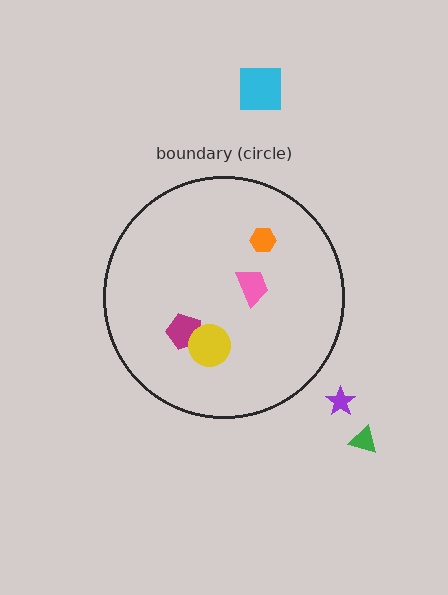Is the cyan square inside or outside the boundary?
Outside.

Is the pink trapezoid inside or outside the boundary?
Inside.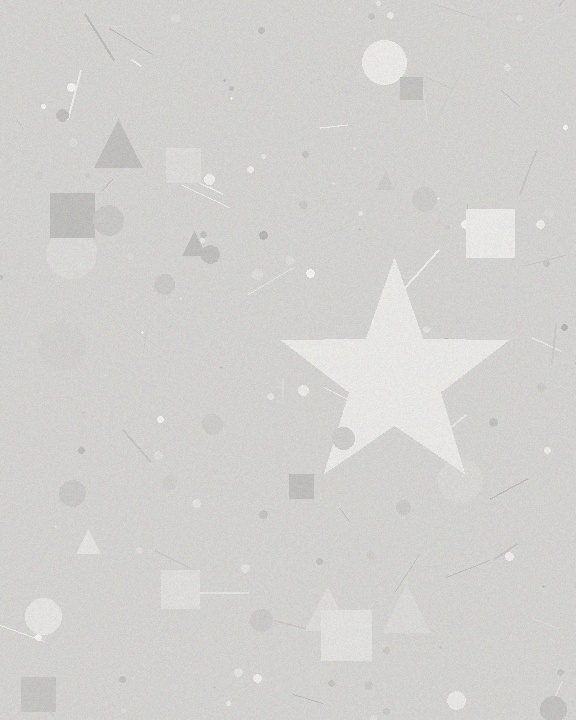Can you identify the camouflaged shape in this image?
The camouflaged shape is a star.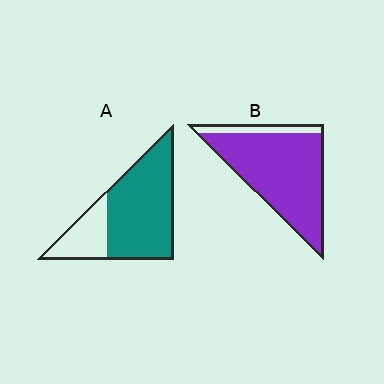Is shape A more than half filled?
Yes.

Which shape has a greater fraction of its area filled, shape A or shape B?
Shape B.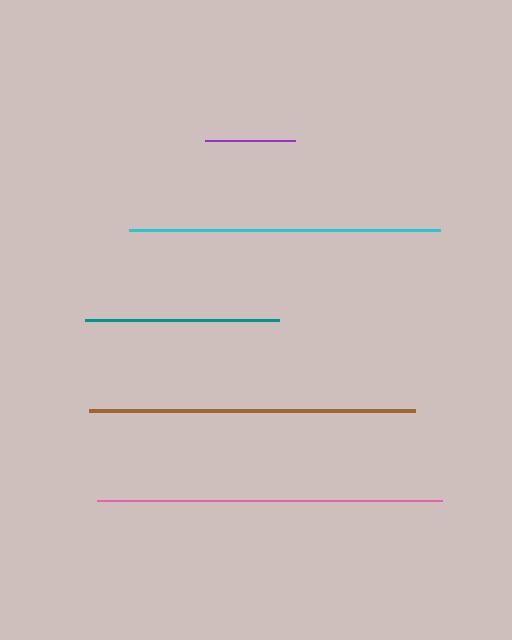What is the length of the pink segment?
The pink segment is approximately 345 pixels long.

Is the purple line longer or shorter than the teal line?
The teal line is longer than the purple line.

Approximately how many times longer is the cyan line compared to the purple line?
The cyan line is approximately 3.5 times the length of the purple line.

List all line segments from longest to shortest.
From longest to shortest: pink, brown, cyan, teal, purple.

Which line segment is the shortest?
The purple line is the shortest at approximately 90 pixels.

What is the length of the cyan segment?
The cyan segment is approximately 311 pixels long.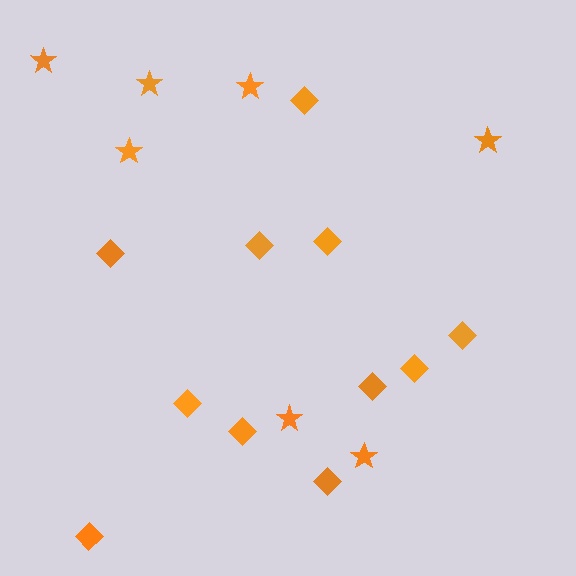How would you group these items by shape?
There are 2 groups: one group of stars (7) and one group of diamonds (11).